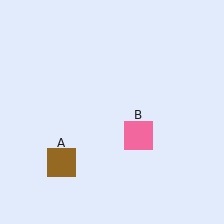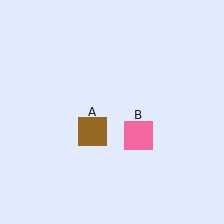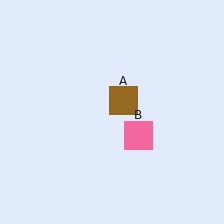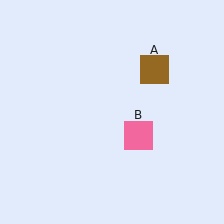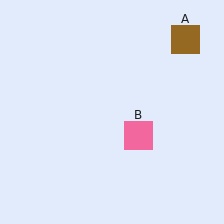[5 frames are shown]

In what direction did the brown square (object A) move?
The brown square (object A) moved up and to the right.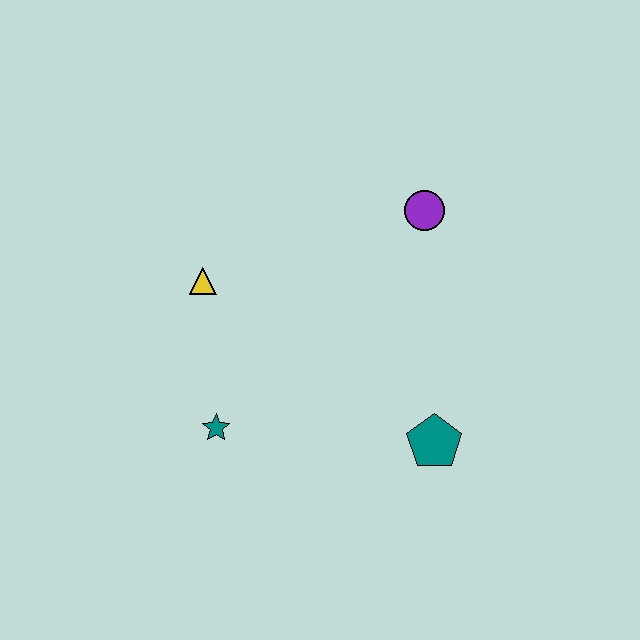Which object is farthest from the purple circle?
The teal star is farthest from the purple circle.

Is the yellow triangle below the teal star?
No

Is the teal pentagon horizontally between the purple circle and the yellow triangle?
No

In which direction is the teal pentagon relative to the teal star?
The teal pentagon is to the right of the teal star.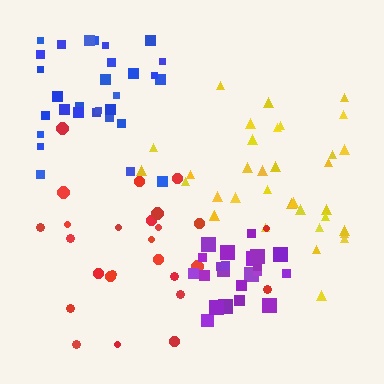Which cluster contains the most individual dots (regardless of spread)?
Yellow (35).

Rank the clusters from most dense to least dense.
purple, blue, yellow, red.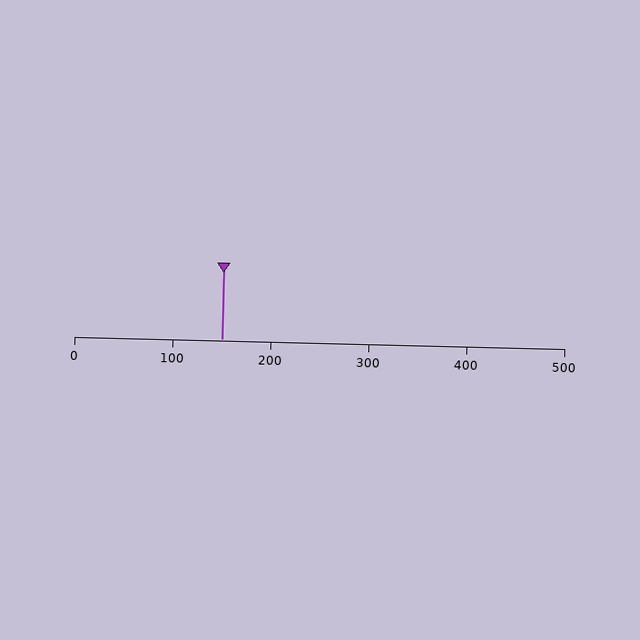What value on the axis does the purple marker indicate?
The marker indicates approximately 150.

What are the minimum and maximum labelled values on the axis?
The axis runs from 0 to 500.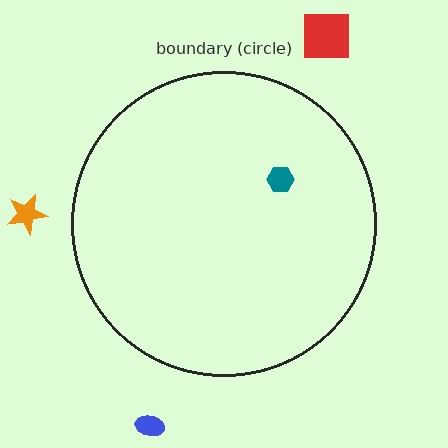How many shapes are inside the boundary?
1 inside, 3 outside.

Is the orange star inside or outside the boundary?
Outside.